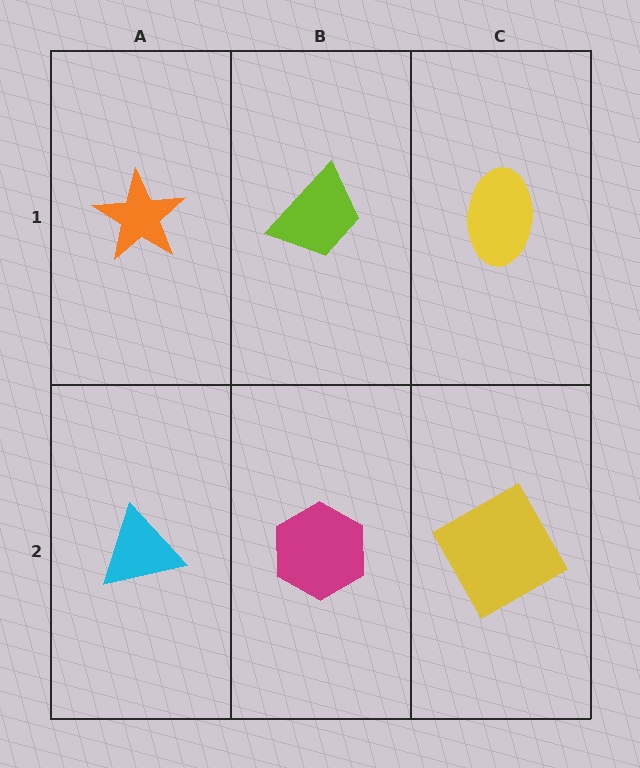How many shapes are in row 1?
3 shapes.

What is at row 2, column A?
A cyan triangle.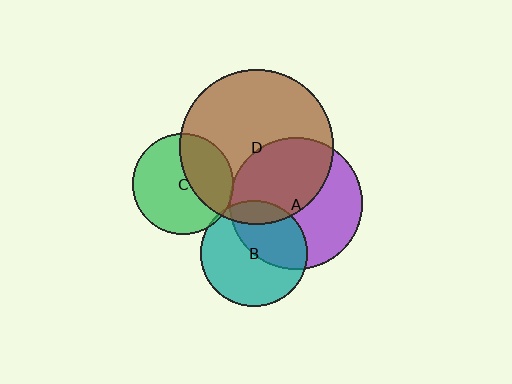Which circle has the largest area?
Circle D (brown).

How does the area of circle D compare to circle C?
Approximately 2.3 times.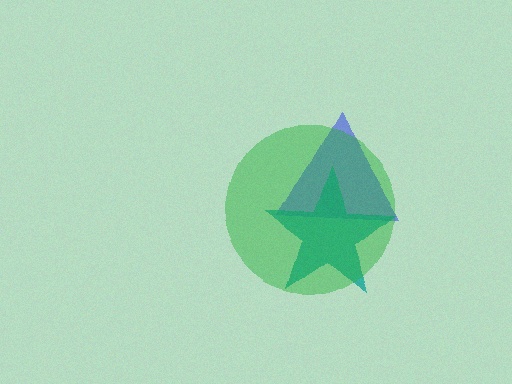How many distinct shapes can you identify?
There are 3 distinct shapes: a blue triangle, a teal star, a green circle.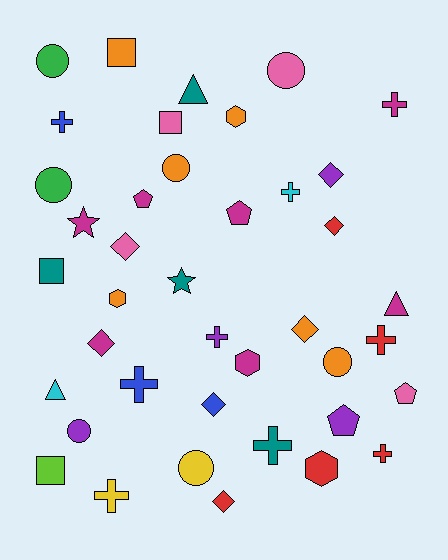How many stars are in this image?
There are 2 stars.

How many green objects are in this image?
There are 2 green objects.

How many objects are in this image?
There are 40 objects.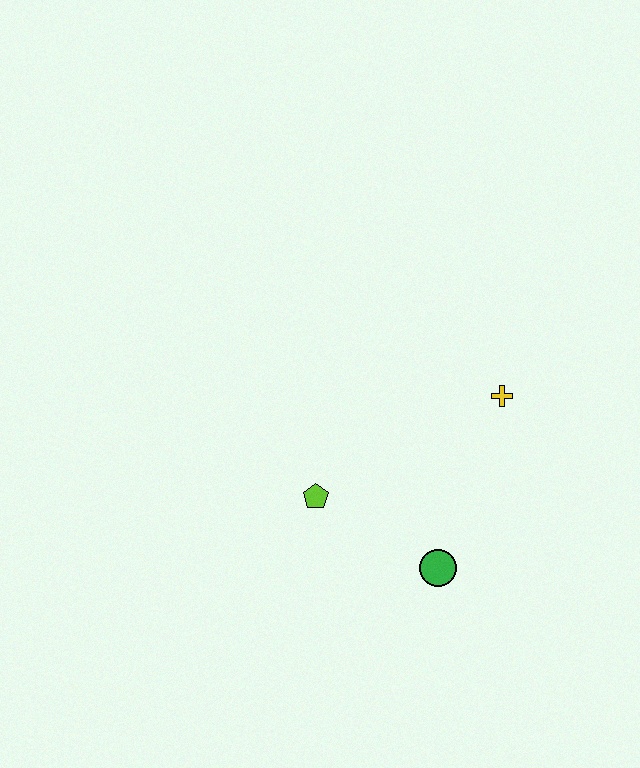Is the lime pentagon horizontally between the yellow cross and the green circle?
No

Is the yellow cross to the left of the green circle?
No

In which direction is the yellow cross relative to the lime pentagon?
The yellow cross is to the right of the lime pentagon.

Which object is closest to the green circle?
The lime pentagon is closest to the green circle.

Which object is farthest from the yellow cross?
The lime pentagon is farthest from the yellow cross.